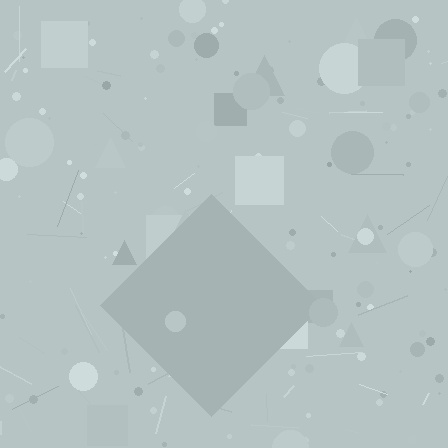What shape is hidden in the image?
A diamond is hidden in the image.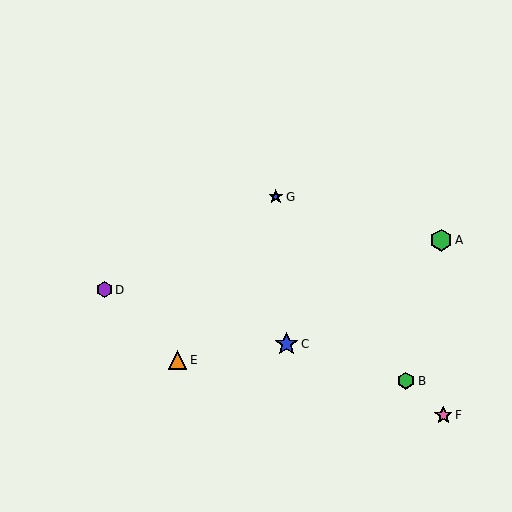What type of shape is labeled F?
Shape F is a pink star.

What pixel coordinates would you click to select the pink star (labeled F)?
Click at (443, 415) to select the pink star F.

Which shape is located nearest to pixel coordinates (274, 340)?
The blue star (labeled C) at (286, 344) is nearest to that location.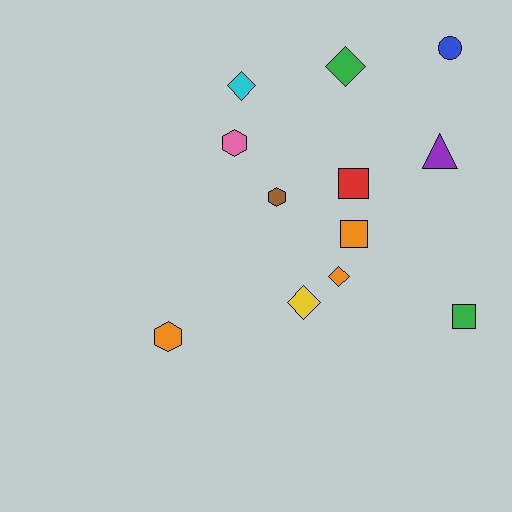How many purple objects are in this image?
There is 1 purple object.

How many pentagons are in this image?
There are no pentagons.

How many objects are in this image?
There are 12 objects.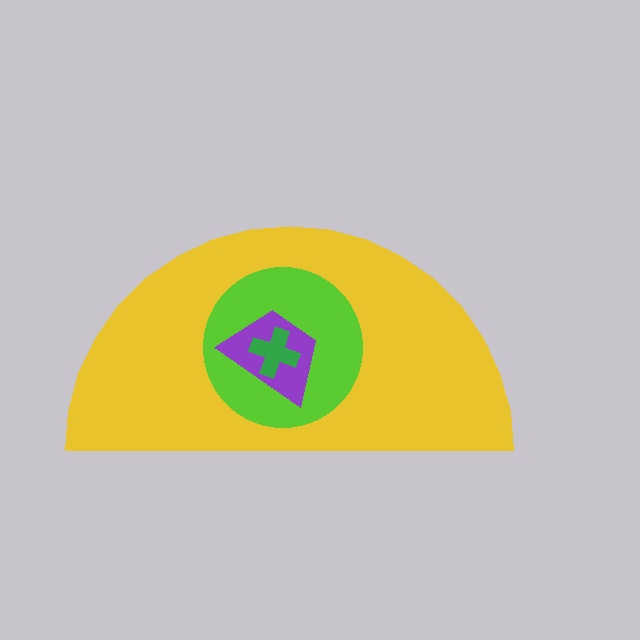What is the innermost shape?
The green cross.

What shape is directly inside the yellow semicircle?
The lime circle.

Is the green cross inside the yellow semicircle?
Yes.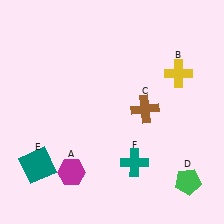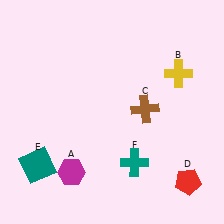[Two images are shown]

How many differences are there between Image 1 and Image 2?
There is 1 difference between the two images.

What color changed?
The pentagon (D) changed from green in Image 1 to red in Image 2.